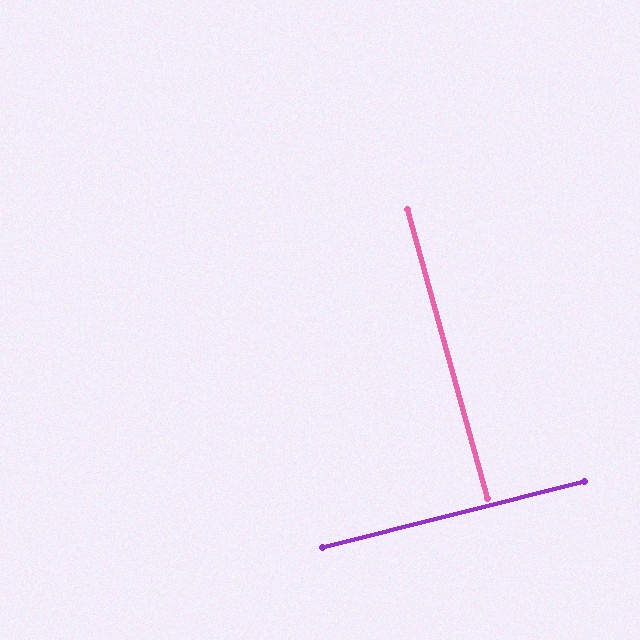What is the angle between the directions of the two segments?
Approximately 88 degrees.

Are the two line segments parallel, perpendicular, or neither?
Perpendicular — they meet at approximately 88°.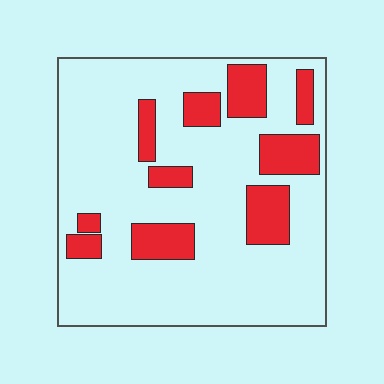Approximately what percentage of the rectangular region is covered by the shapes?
Approximately 20%.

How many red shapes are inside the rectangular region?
10.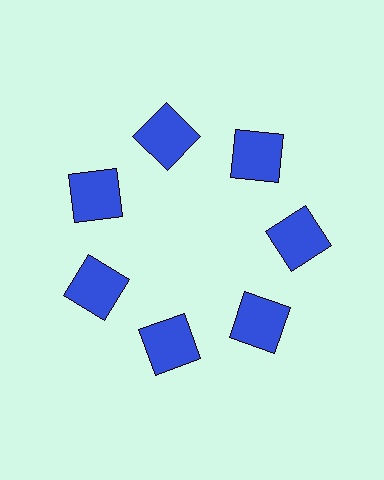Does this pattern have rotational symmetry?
Yes, this pattern has 7-fold rotational symmetry. It looks the same after rotating 51 degrees around the center.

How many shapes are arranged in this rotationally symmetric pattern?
There are 7 shapes, arranged in 7 groups of 1.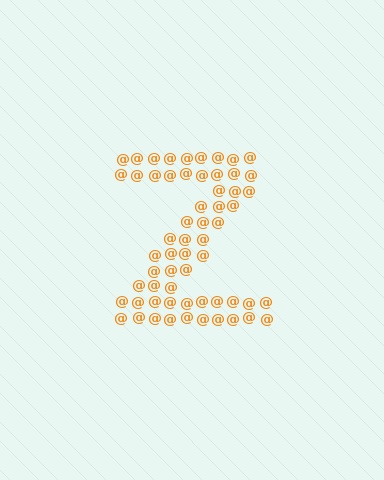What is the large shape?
The large shape is the letter Z.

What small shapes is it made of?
It is made of small at signs.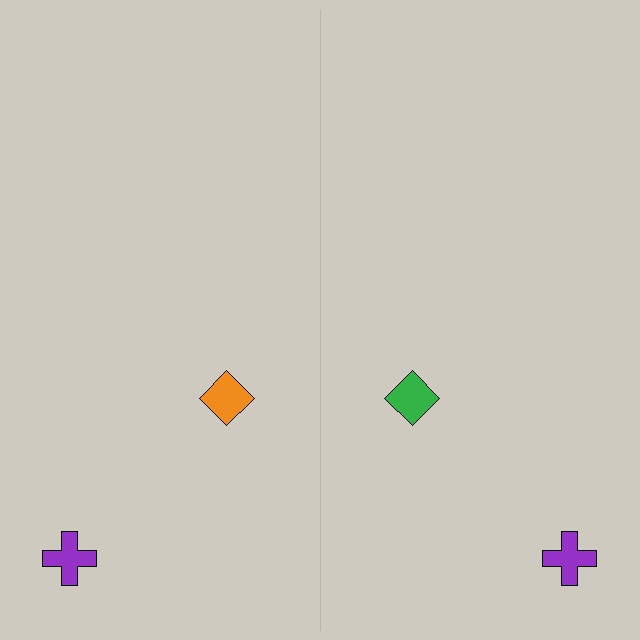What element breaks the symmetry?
The green diamond on the right side breaks the symmetry — its mirror counterpart is orange.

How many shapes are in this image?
There are 4 shapes in this image.